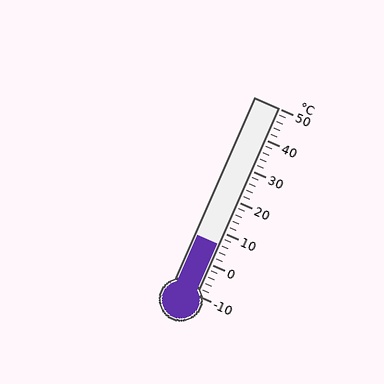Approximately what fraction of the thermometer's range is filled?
The thermometer is filled to approximately 25% of its range.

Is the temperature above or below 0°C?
The temperature is above 0°C.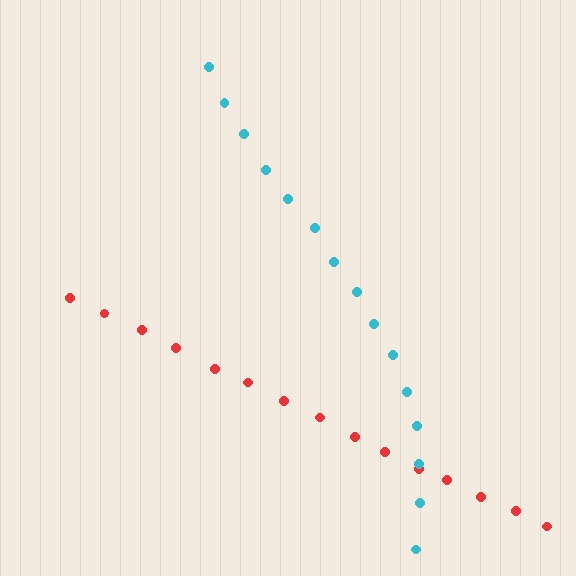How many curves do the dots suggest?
There are 2 distinct paths.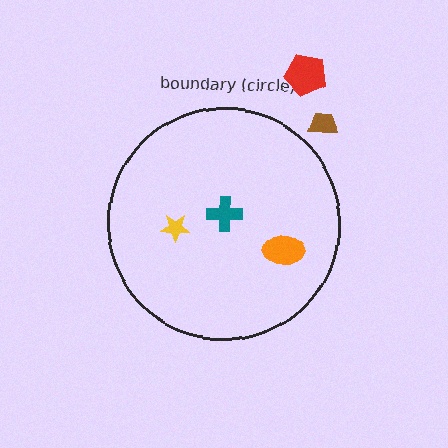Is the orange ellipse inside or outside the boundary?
Inside.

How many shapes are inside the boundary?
3 inside, 2 outside.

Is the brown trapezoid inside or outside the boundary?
Outside.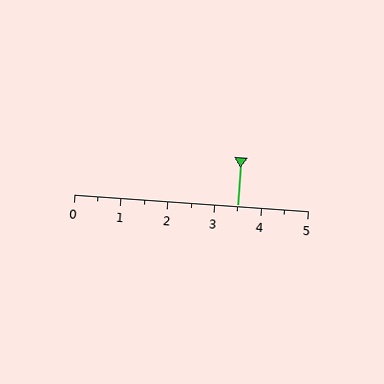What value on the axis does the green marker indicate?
The marker indicates approximately 3.5.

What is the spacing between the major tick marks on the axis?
The major ticks are spaced 1 apart.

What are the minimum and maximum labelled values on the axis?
The axis runs from 0 to 5.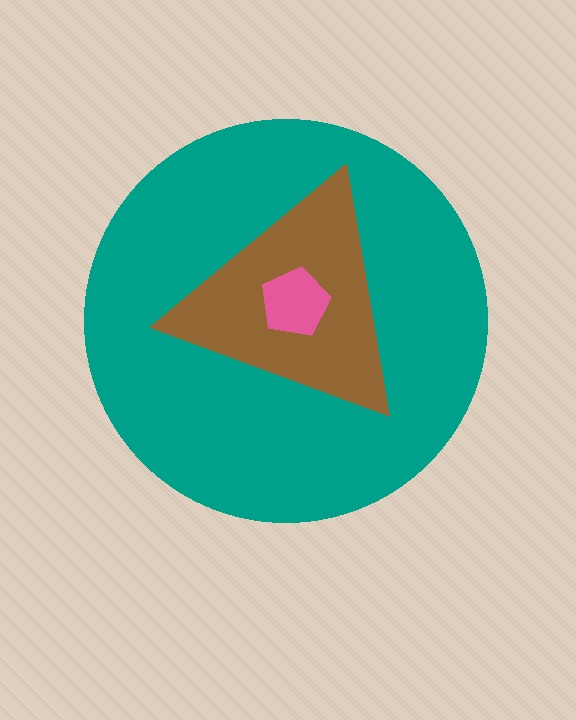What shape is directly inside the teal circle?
The brown triangle.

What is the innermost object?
The pink pentagon.